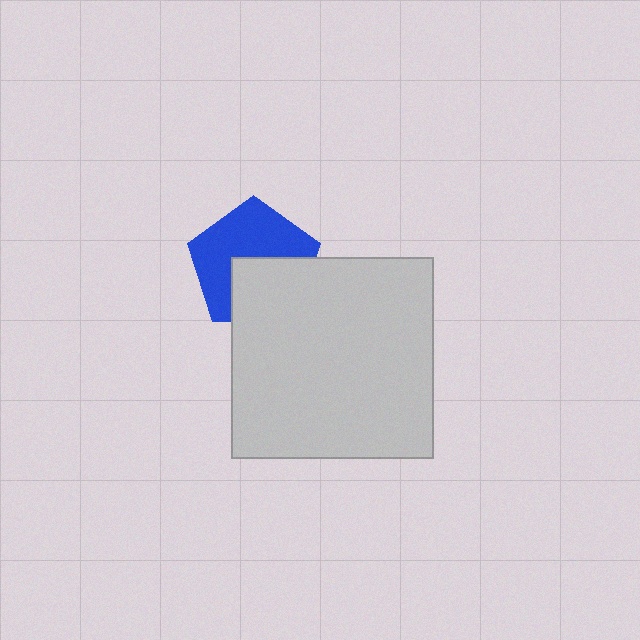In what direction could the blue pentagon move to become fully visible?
The blue pentagon could move up. That would shift it out from behind the light gray square entirely.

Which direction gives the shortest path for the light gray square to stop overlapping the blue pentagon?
Moving down gives the shortest separation.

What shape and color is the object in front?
The object in front is a light gray square.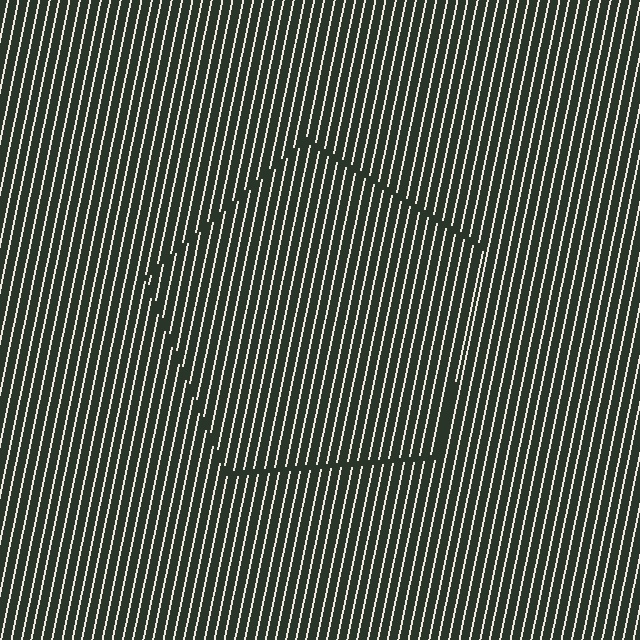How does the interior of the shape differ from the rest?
The interior of the shape contains the same grating, shifted by half a period — the contour is defined by the phase discontinuity where line-ends from the inner and outer gratings abut.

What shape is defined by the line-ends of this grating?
An illusory pentagon. The interior of the shape contains the same grating, shifted by half a period — the contour is defined by the phase discontinuity where line-ends from the inner and outer gratings abut.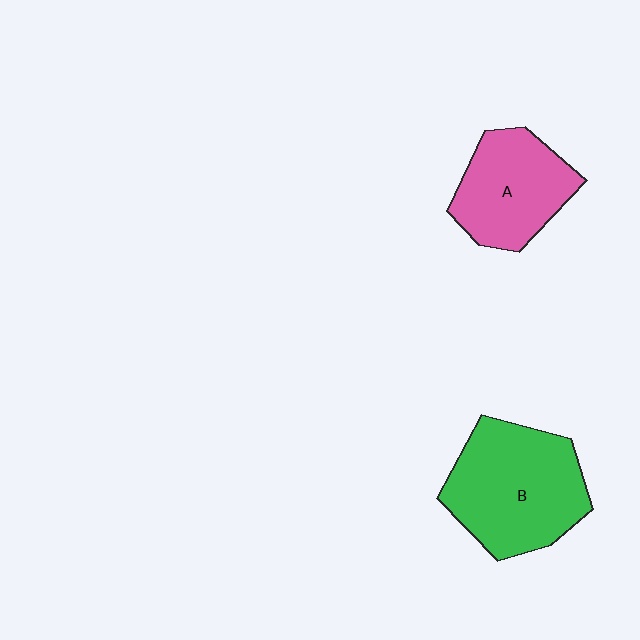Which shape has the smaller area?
Shape A (pink).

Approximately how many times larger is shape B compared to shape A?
Approximately 1.4 times.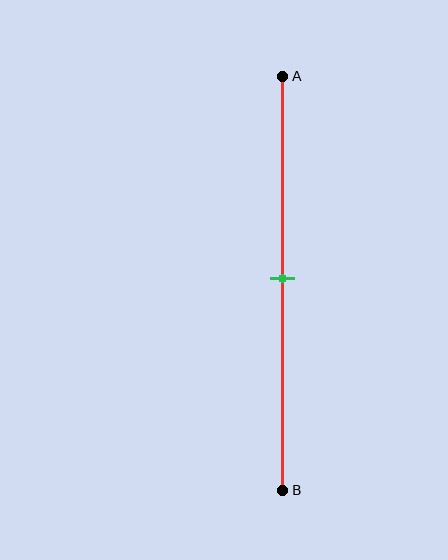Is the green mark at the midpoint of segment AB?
Yes, the mark is approximately at the midpoint.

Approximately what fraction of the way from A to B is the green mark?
The green mark is approximately 50% of the way from A to B.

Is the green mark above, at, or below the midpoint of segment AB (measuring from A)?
The green mark is approximately at the midpoint of segment AB.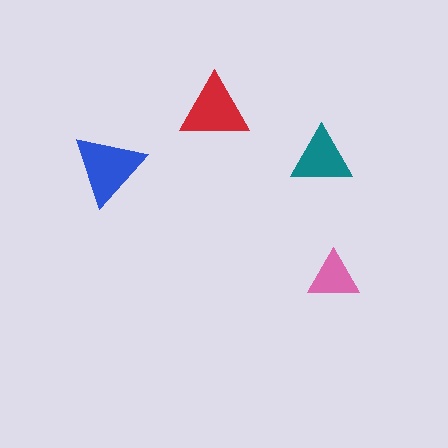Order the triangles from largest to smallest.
the blue one, the red one, the teal one, the pink one.